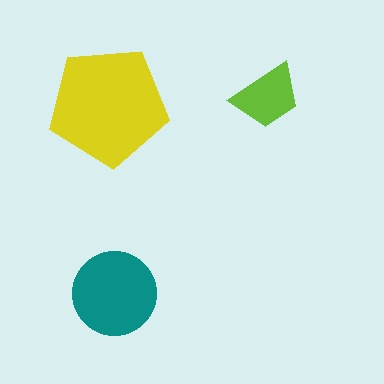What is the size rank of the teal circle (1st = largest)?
2nd.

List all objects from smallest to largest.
The lime trapezoid, the teal circle, the yellow pentagon.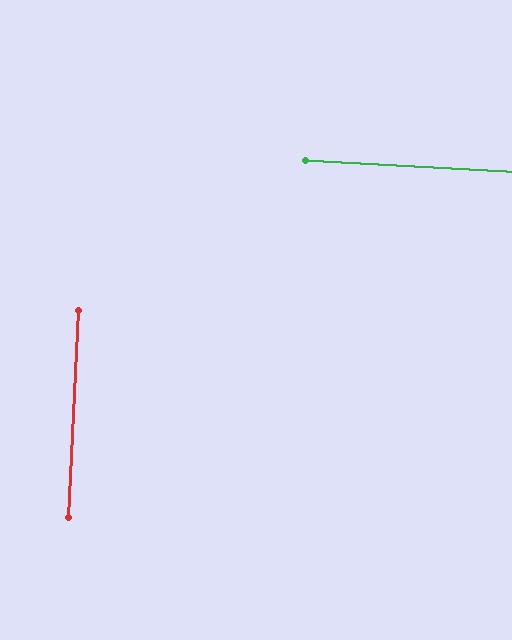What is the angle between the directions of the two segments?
Approximately 89 degrees.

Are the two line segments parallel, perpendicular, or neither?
Perpendicular — they meet at approximately 89°.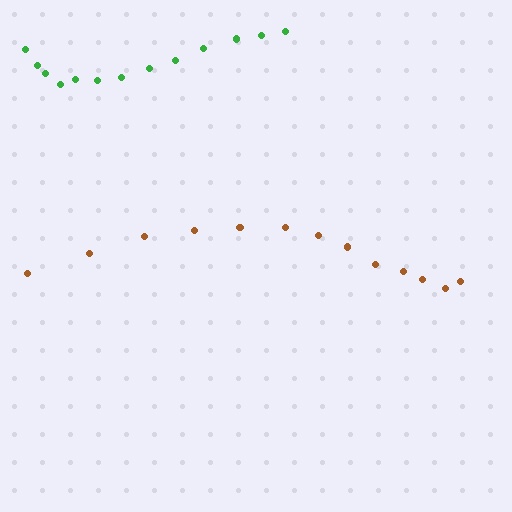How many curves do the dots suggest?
There are 2 distinct paths.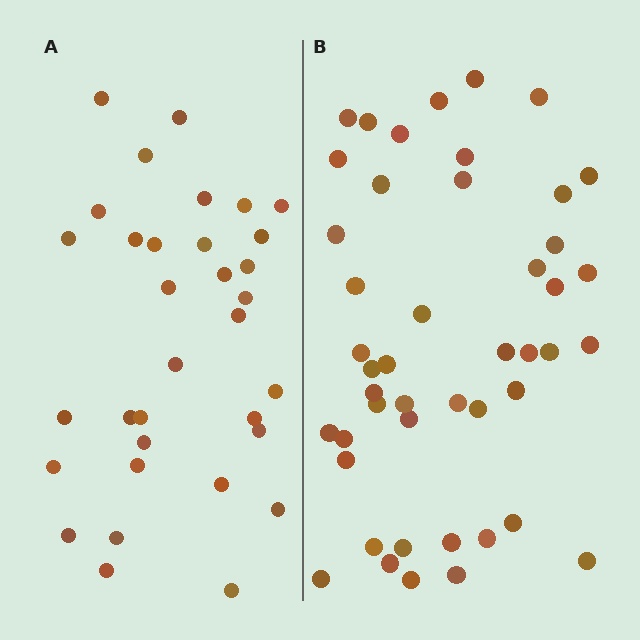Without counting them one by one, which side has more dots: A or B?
Region B (the right region) has more dots.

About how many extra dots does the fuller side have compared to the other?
Region B has approximately 15 more dots than region A.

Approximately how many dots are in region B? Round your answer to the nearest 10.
About 50 dots. (The exact count is 46, which rounds to 50.)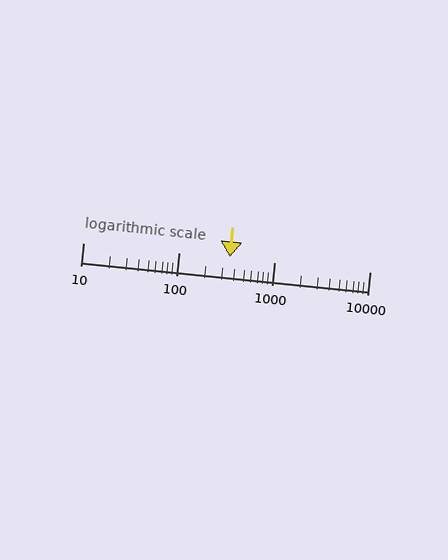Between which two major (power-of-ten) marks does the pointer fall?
The pointer is between 100 and 1000.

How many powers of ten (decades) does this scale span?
The scale spans 3 decades, from 10 to 10000.